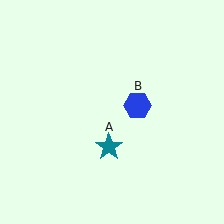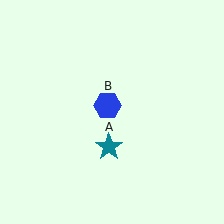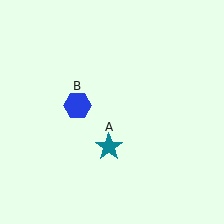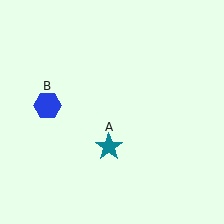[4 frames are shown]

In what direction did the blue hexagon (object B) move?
The blue hexagon (object B) moved left.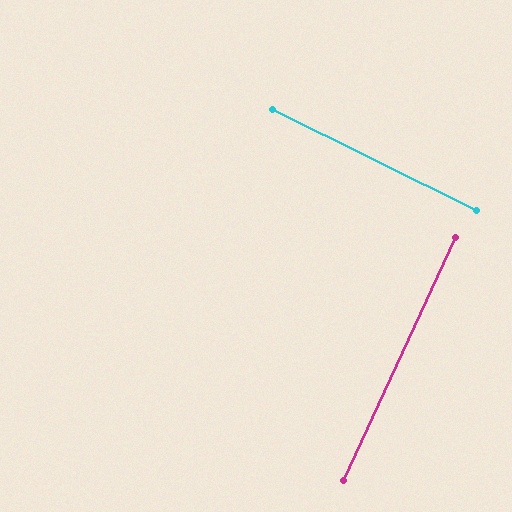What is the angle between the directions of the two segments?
Approximately 88 degrees.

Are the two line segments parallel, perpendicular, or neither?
Perpendicular — they meet at approximately 88°.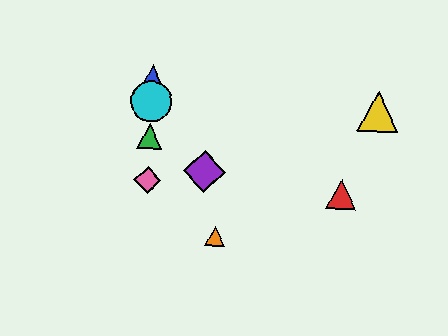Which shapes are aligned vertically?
The blue triangle, the green triangle, the cyan circle, the pink diamond are aligned vertically.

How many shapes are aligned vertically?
4 shapes (the blue triangle, the green triangle, the cyan circle, the pink diamond) are aligned vertically.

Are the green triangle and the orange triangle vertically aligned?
No, the green triangle is at x≈150 and the orange triangle is at x≈215.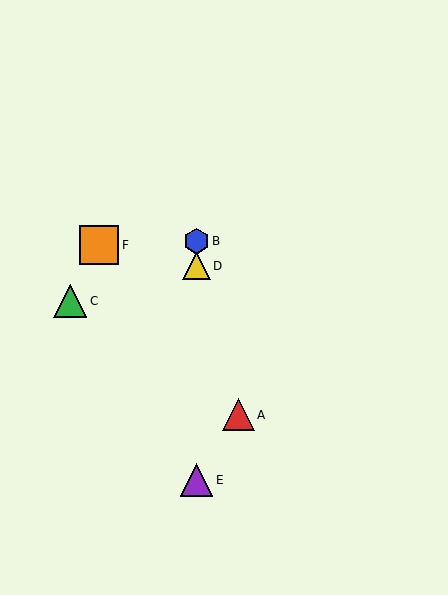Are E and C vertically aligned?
No, E is at x≈196 and C is at x≈70.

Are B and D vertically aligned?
Yes, both are at x≈196.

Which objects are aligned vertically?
Objects B, D, E are aligned vertically.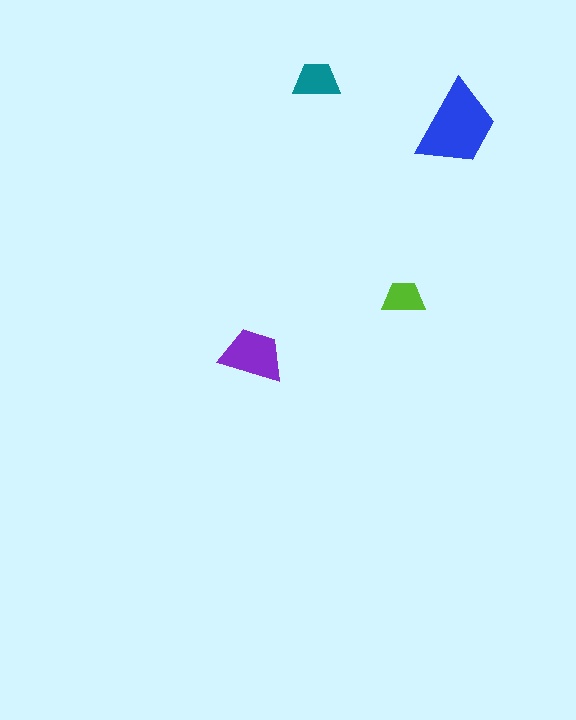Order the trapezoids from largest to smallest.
the blue one, the purple one, the teal one, the lime one.